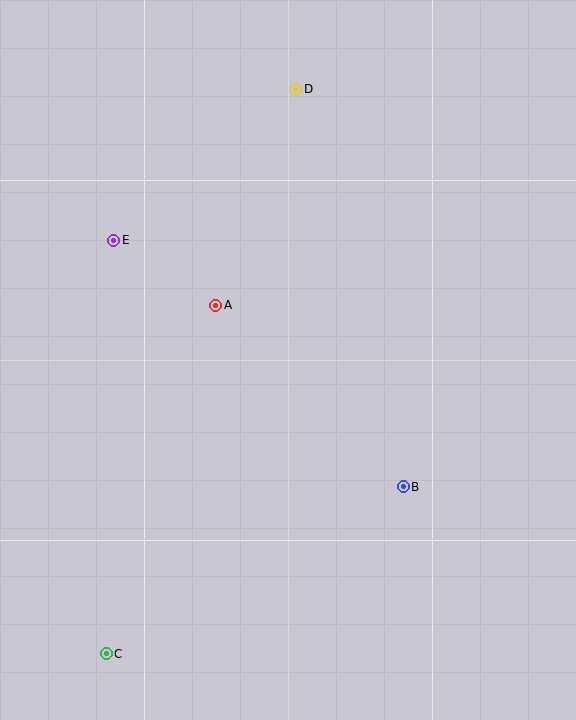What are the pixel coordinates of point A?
Point A is at (216, 305).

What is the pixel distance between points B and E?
The distance between B and E is 380 pixels.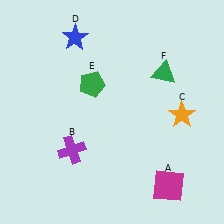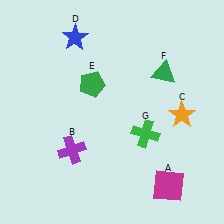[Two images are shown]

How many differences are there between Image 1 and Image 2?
There is 1 difference between the two images.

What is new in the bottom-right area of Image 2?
A green cross (G) was added in the bottom-right area of Image 2.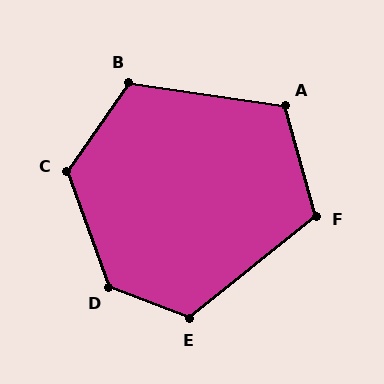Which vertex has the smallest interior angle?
F, at approximately 113 degrees.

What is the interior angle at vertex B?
Approximately 116 degrees (obtuse).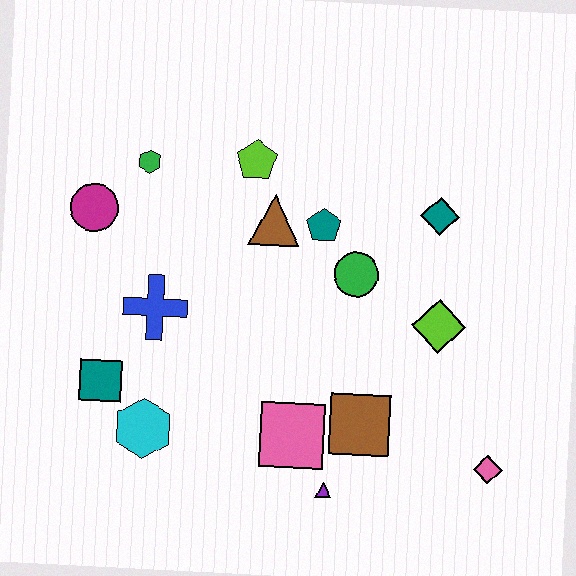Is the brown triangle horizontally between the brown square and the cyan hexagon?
Yes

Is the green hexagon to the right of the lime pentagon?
No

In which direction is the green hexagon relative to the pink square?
The green hexagon is above the pink square.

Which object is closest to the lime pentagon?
The brown triangle is closest to the lime pentagon.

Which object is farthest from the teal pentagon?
The pink diamond is farthest from the teal pentagon.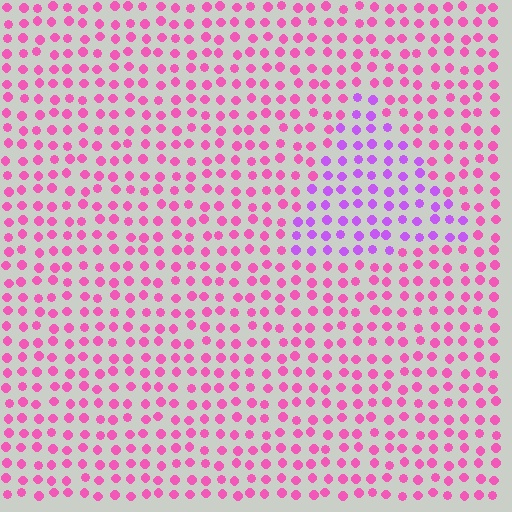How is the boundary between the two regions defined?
The boundary is defined purely by a slight shift in hue (about 41 degrees). Spacing, size, and orientation are identical on both sides.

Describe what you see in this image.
The image is filled with small pink elements in a uniform arrangement. A triangle-shaped region is visible where the elements are tinted to a slightly different hue, forming a subtle color boundary.